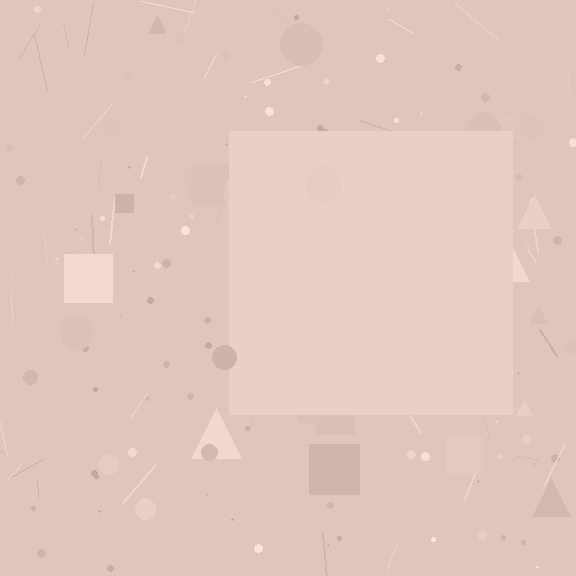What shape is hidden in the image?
A square is hidden in the image.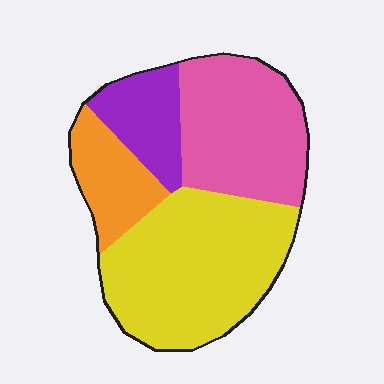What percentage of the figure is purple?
Purple covers around 15% of the figure.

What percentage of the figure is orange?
Orange covers around 15% of the figure.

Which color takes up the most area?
Yellow, at roughly 40%.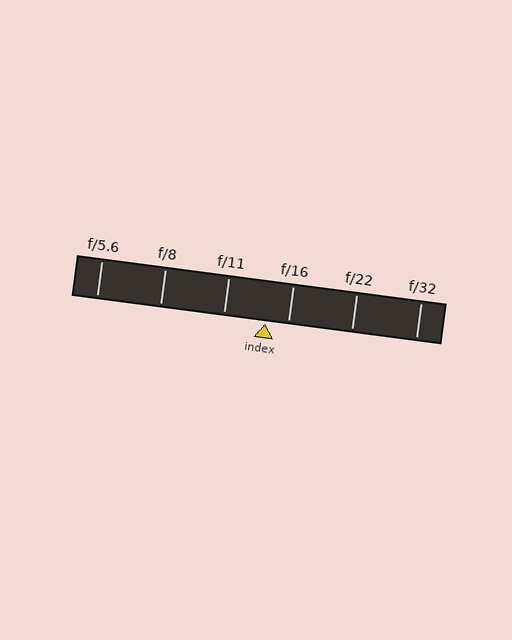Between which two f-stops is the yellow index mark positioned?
The index mark is between f/11 and f/16.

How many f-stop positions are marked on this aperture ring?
There are 6 f-stop positions marked.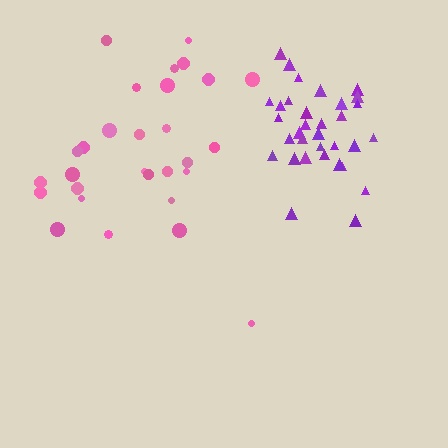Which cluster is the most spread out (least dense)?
Pink.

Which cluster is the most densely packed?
Purple.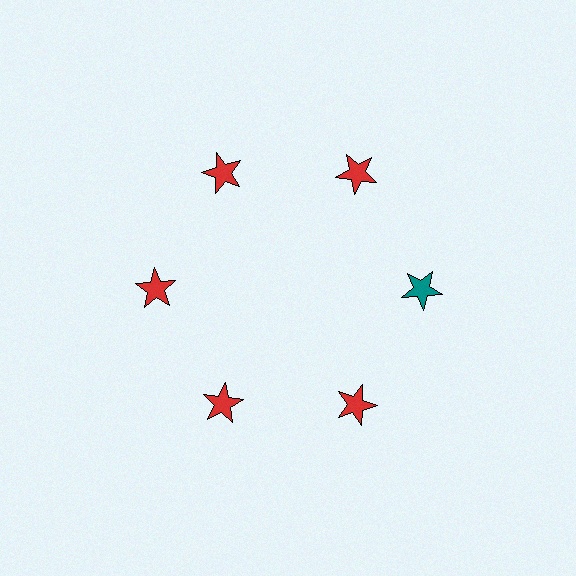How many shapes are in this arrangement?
There are 6 shapes arranged in a ring pattern.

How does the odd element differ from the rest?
It has a different color: teal instead of red.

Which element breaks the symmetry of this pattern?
The teal star at roughly the 3 o'clock position breaks the symmetry. All other shapes are red stars.